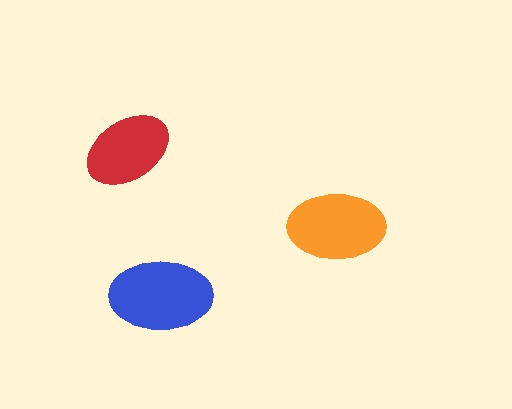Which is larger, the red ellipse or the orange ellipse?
The orange one.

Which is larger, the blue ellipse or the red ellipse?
The blue one.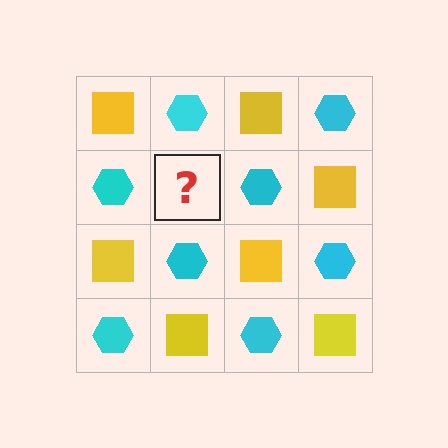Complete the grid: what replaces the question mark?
The question mark should be replaced with a yellow square.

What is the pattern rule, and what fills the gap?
The rule is that it alternates yellow square and cyan hexagon in a checkerboard pattern. The gap should be filled with a yellow square.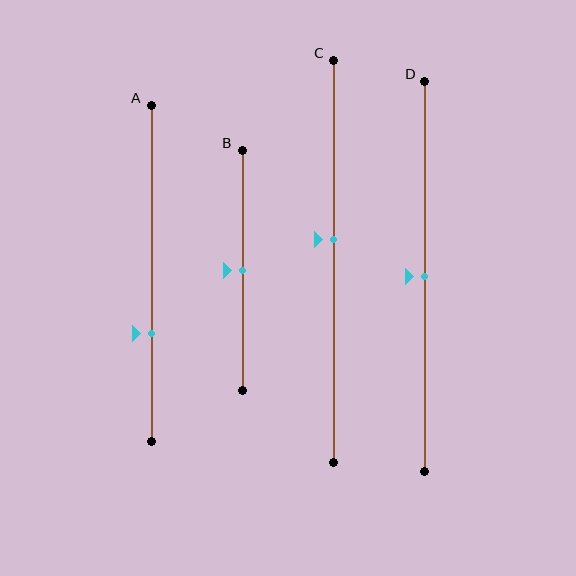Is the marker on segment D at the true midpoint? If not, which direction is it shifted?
Yes, the marker on segment D is at the true midpoint.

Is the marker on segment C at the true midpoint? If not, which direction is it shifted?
No, the marker on segment C is shifted upward by about 5% of the segment length.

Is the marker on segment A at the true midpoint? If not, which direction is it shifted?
No, the marker on segment A is shifted downward by about 18% of the segment length.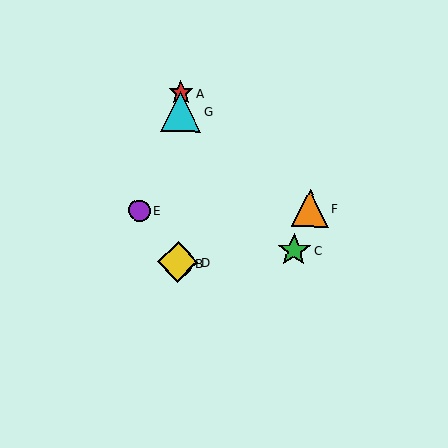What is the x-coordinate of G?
Object G is at x≈181.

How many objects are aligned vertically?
4 objects (A, B, D, G) are aligned vertically.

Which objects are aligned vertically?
Objects A, B, D, G are aligned vertically.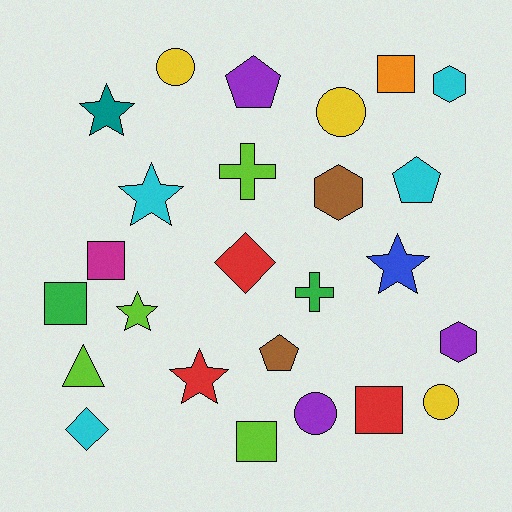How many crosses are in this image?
There are 2 crosses.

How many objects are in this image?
There are 25 objects.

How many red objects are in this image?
There are 3 red objects.